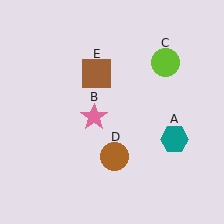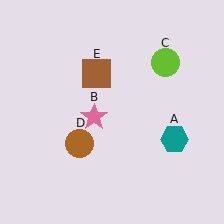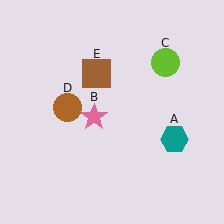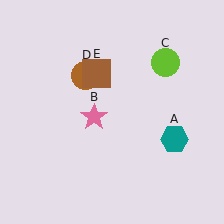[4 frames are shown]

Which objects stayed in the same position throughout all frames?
Teal hexagon (object A) and pink star (object B) and lime circle (object C) and brown square (object E) remained stationary.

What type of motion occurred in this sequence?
The brown circle (object D) rotated clockwise around the center of the scene.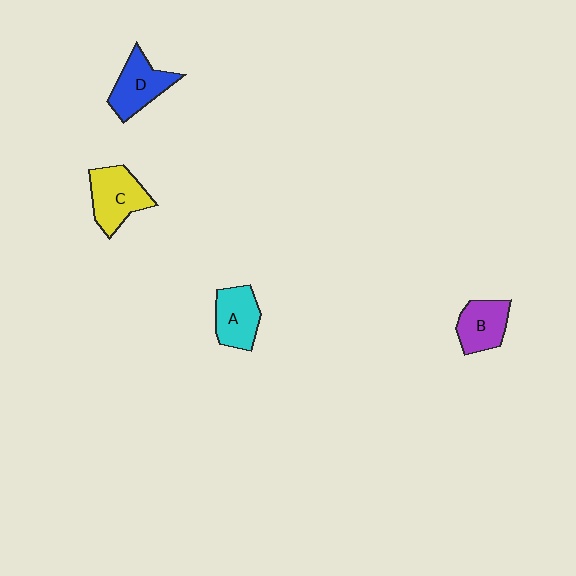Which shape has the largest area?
Shape C (yellow).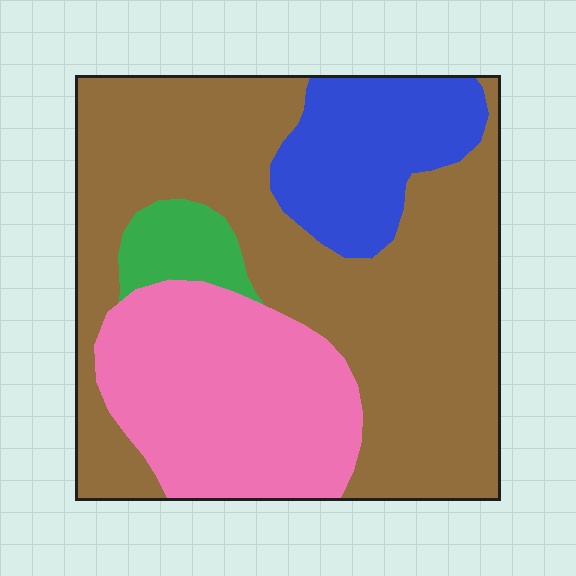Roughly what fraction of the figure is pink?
Pink covers roughly 25% of the figure.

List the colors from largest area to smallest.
From largest to smallest: brown, pink, blue, green.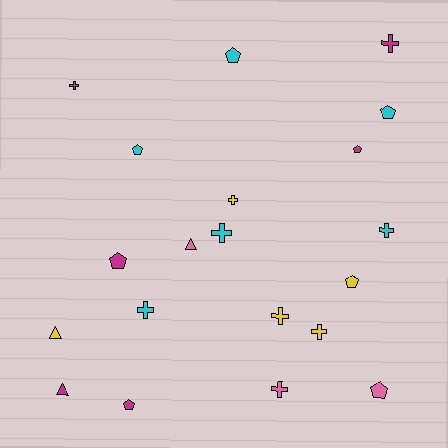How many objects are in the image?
There are 20 objects.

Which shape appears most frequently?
Cross, with 9 objects.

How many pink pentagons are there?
There is 1 pink pentagon.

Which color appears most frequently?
Magenta, with 6 objects.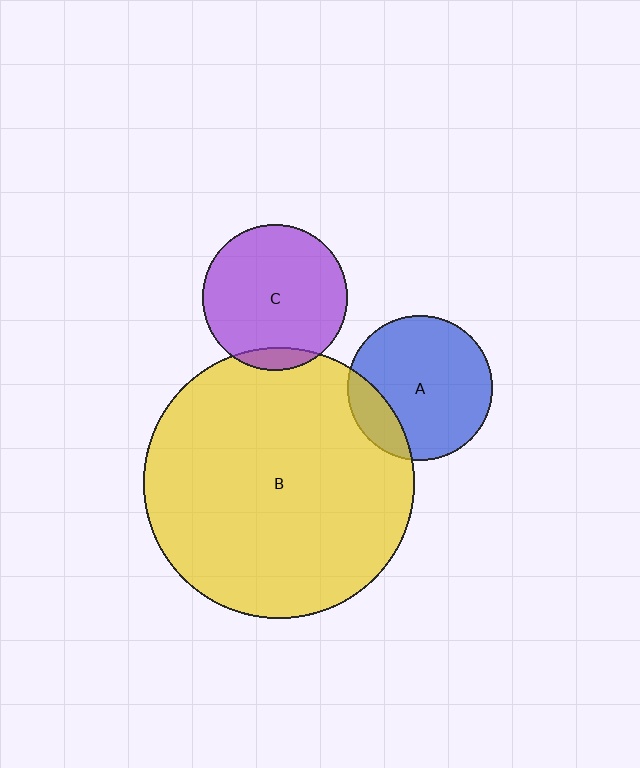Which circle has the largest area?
Circle B (yellow).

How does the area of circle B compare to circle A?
Approximately 3.5 times.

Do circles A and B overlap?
Yes.